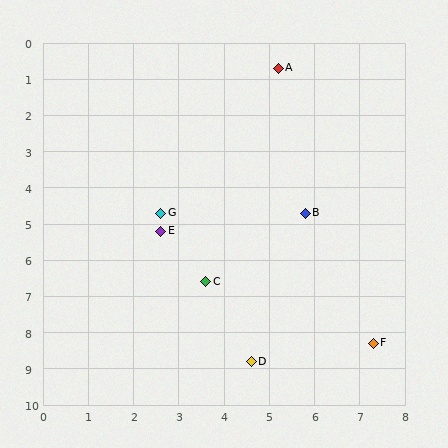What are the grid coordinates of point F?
Point F is at approximately (7.3, 8.3).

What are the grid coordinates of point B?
Point B is at approximately (5.8, 4.7).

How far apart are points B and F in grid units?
Points B and F are about 3.9 grid units apart.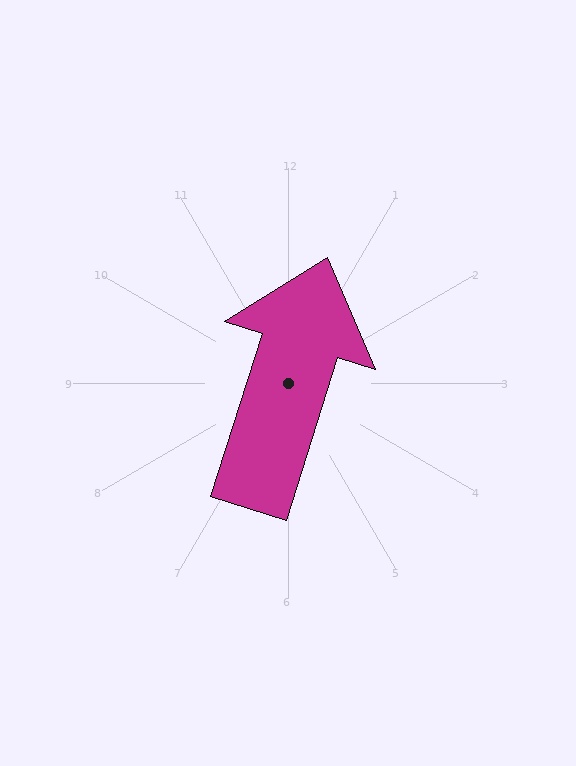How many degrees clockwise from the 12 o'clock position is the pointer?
Approximately 18 degrees.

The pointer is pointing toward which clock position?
Roughly 1 o'clock.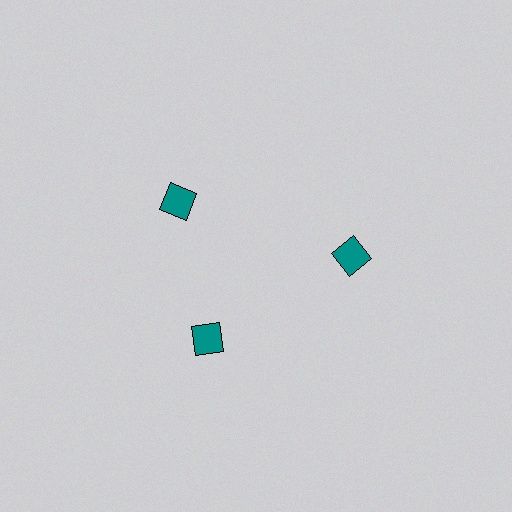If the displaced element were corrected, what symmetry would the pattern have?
It would have 3-fold rotational symmetry — the pattern would map onto itself every 120 degrees.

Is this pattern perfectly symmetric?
No. The 3 teal squares are arranged in a ring, but one element near the 11 o'clock position is rotated out of alignment along the ring, breaking the 3-fold rotational symmetry.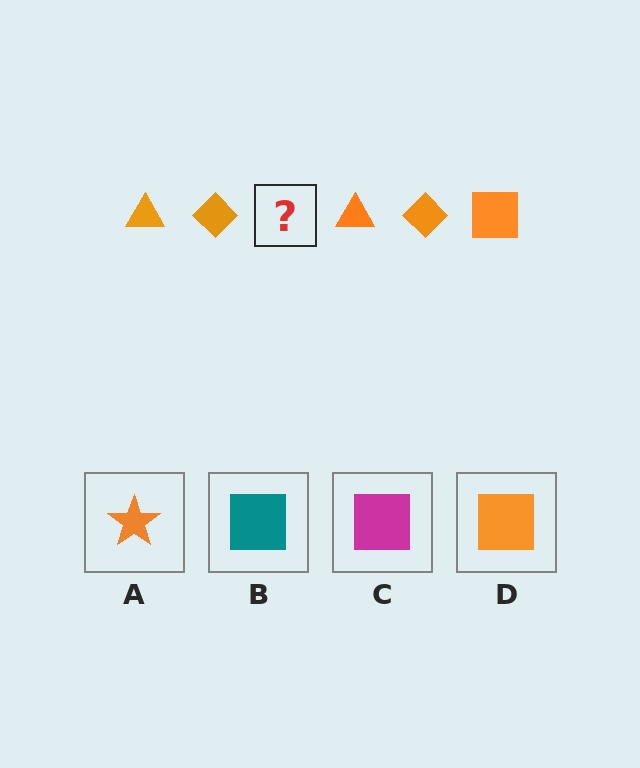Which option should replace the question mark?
Option D.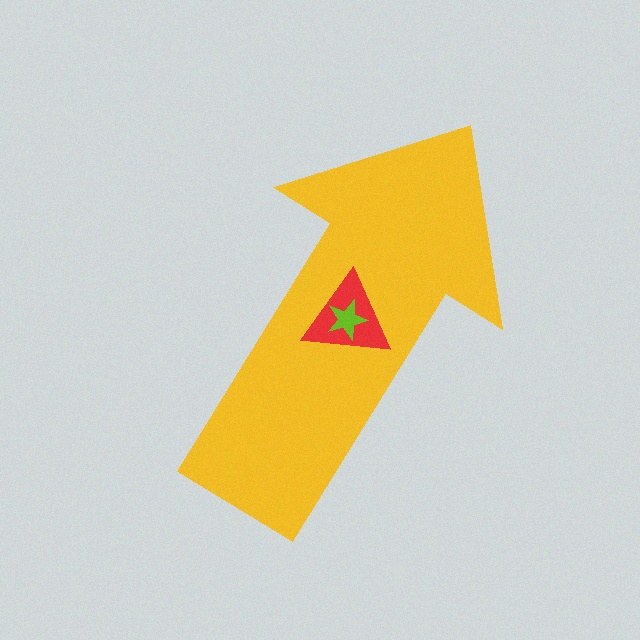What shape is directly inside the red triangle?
The lime star.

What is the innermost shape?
The lime star.